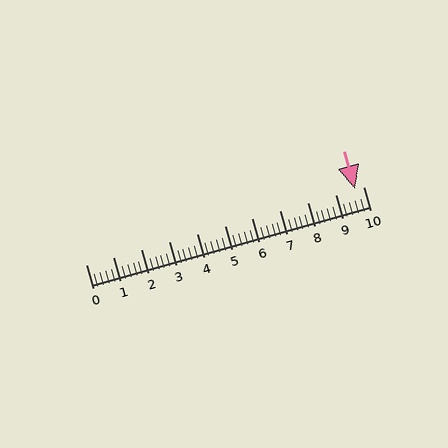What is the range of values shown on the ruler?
The ruler shows values from 0 to 10.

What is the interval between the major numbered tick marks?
The major tick marks are spaced 1 units apart.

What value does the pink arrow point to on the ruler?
The pink arrow points to approximately 9.7.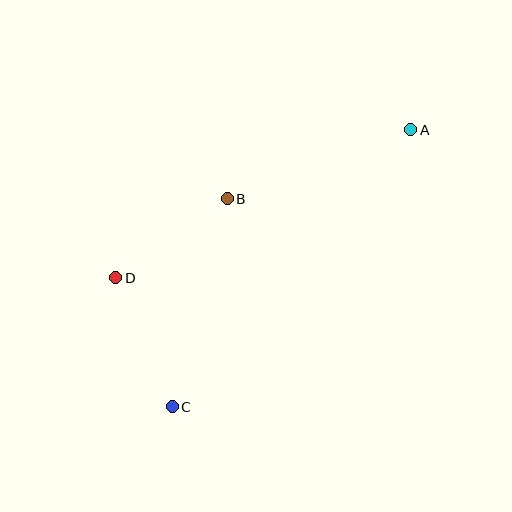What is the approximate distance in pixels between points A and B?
The distance between A and B is approximately 196 pixels.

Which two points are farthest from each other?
Points A and C are farthest from each other.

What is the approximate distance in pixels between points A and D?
The distance between A and D is approximately 330 pixels.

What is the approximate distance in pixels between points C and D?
The distance between C and D is approximately 141 pixels.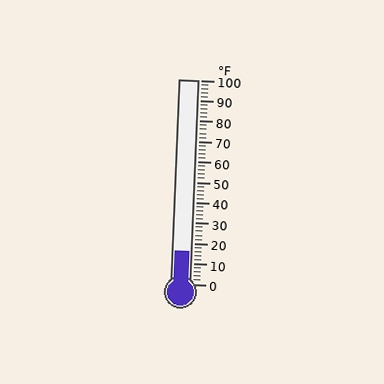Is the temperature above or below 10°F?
The temperature is above 10°F.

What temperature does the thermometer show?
The thermometer shows approximately 16°F.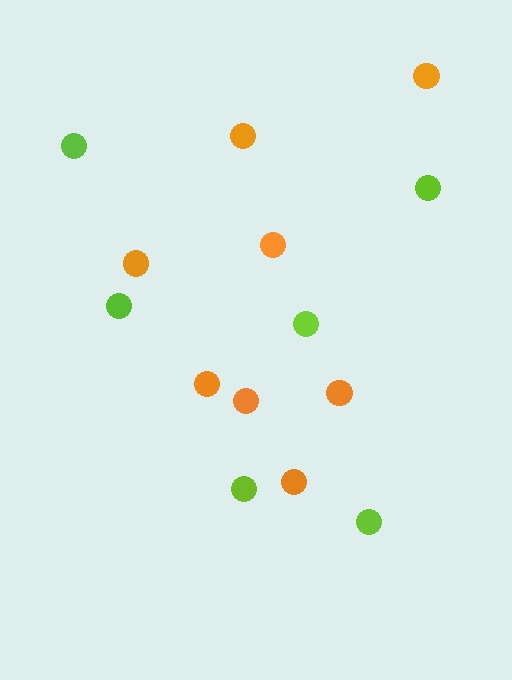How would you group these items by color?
There are 2 groups: one group of lime circles (6) and one group of orange circles (8).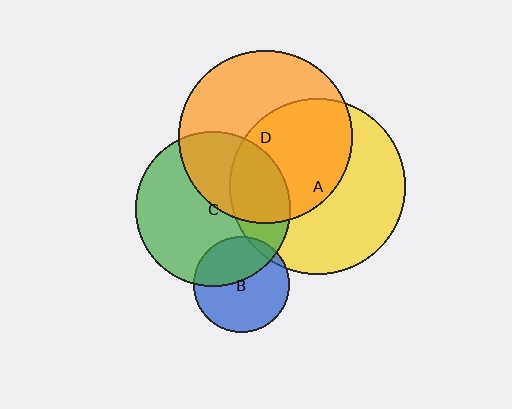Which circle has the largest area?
Circle A (yellow).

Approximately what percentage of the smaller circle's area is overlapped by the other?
Approximately 25%.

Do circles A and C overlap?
Yes.